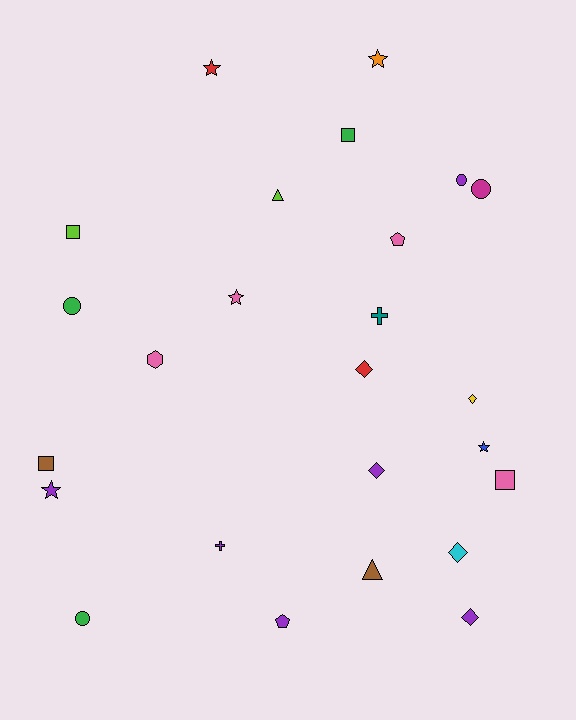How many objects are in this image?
There are 25 objects.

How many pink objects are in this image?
There are 4 pink objects.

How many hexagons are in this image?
There is 1 hexagon.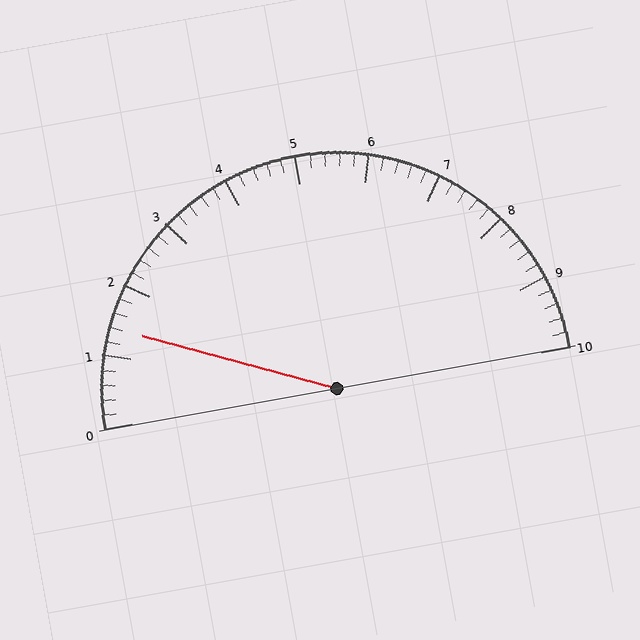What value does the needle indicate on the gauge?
The needle indicates approximately 1.4.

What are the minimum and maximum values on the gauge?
The gauge ranges from 0 to 10.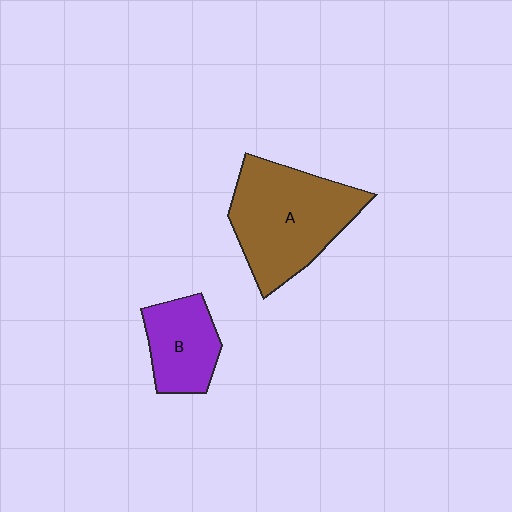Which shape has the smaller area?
Shape B (purple).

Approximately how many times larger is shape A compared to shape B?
Approximately 1.9 times.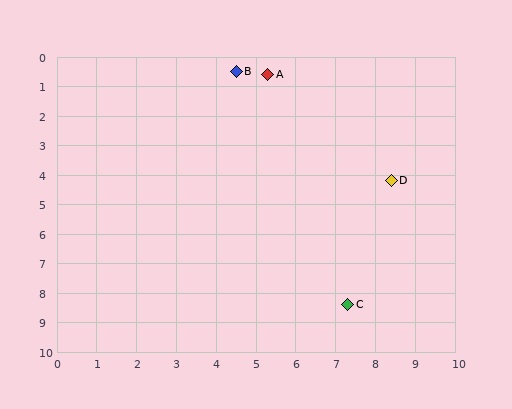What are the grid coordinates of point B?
Point B is at approximately (4.5, 0.5).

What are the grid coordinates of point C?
Point C is at approximately (7.3, 8.4).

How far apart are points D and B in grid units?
Points D and B are about 5.4 grid units apart.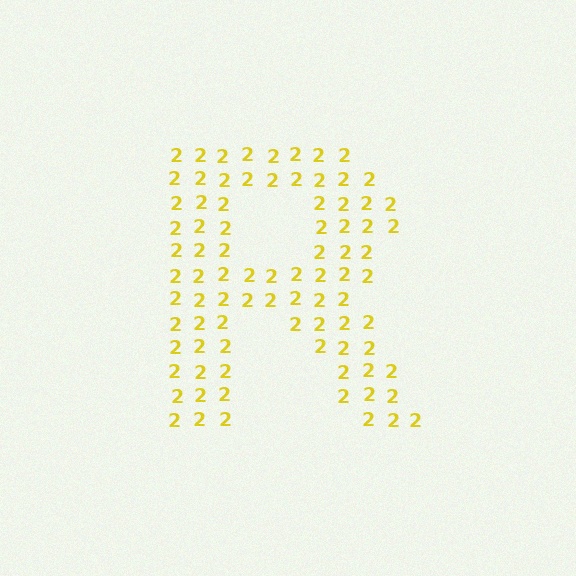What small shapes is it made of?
It is made of small digit 2's.